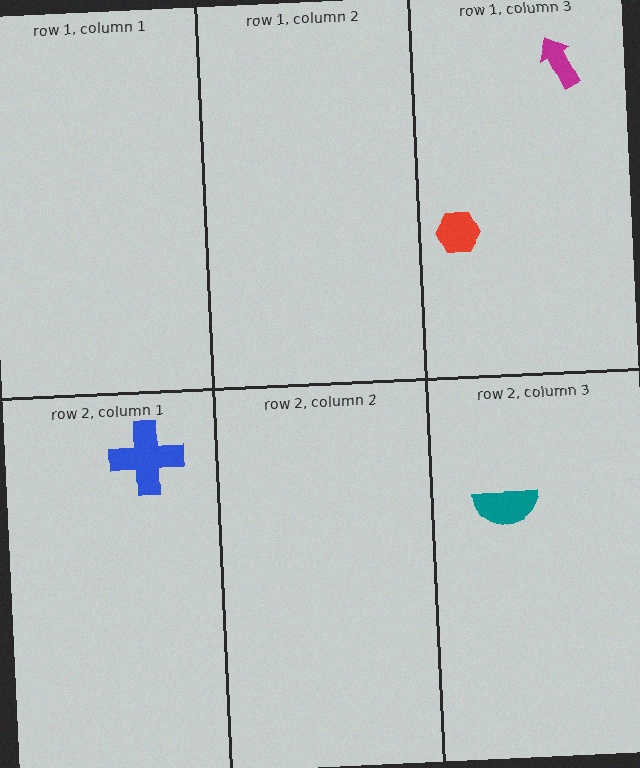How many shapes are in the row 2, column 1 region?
1.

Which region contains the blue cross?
The row 2, column 1 region.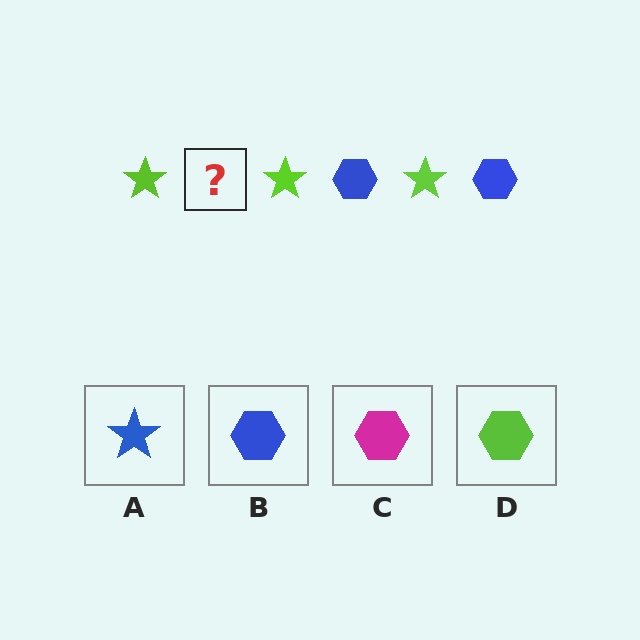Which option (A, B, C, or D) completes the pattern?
B.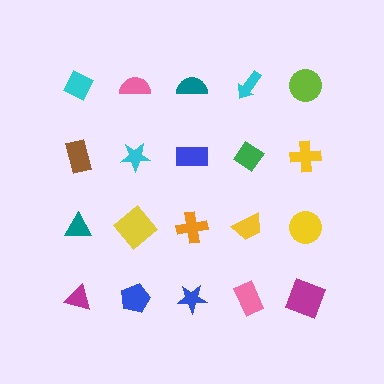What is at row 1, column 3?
A teal semicircle.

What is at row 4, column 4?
A pink rectangle.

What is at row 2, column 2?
A cyan star.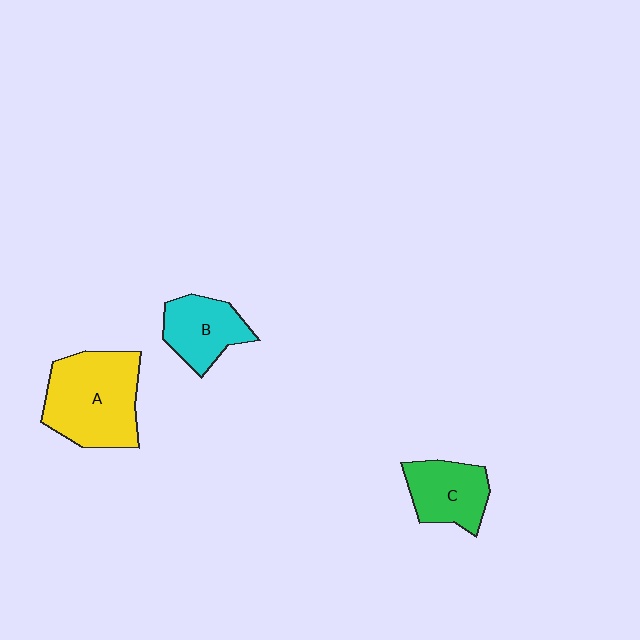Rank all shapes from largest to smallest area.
From largest to smallest: A (yellow), C (green), B (cyan).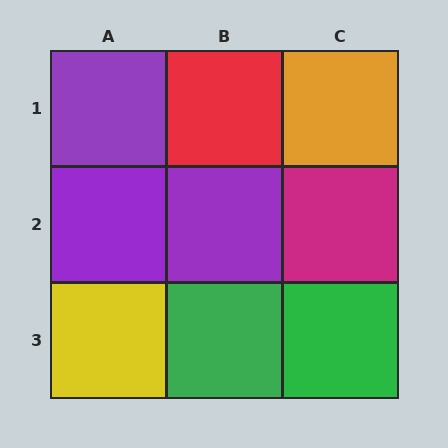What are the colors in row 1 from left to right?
Purple, red, orange.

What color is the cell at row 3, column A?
Yellow.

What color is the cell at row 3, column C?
Green.